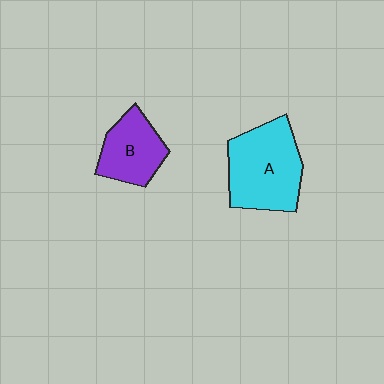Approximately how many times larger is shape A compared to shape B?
Approximately 1.5 times.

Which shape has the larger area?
Shape A (cyan).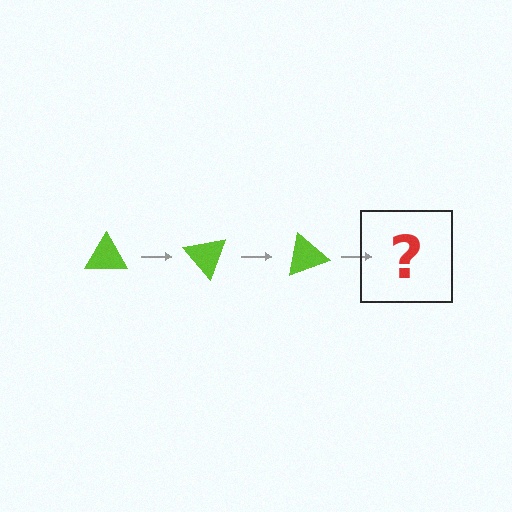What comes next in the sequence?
The next element should be a lime triangle rotated 150 degrees.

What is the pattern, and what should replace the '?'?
The pattern is that the triangle rotates 50 degrees each step. The '?' should be a lime triangle rotated 150 degrees.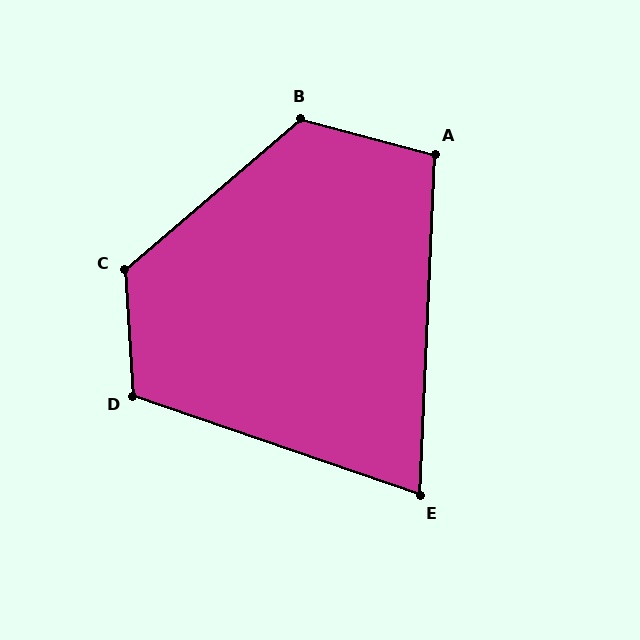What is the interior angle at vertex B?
Approximately 125 degrees (obtuse).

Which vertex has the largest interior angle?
C, at approximately 127 degrees.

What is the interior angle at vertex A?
Approximately 102 degrees (obtuse).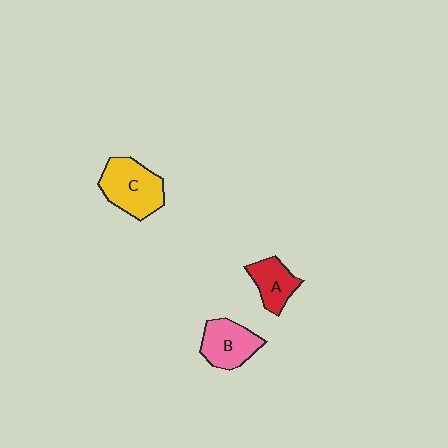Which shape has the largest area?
Shape C (yellow).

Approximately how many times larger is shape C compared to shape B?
Approximately 1.2 times.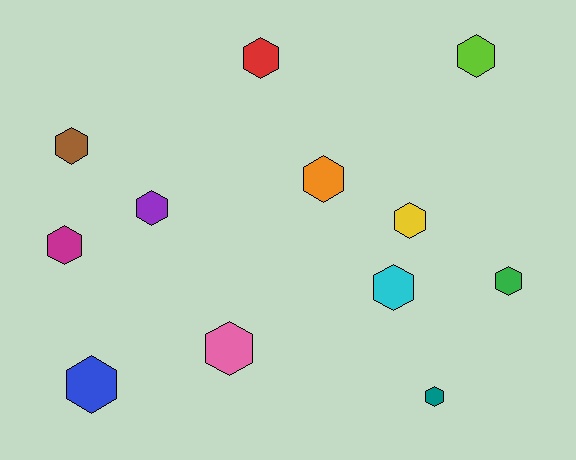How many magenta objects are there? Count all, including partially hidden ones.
There is 1 magenta object.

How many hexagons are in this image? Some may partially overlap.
There are 12 hexagons.